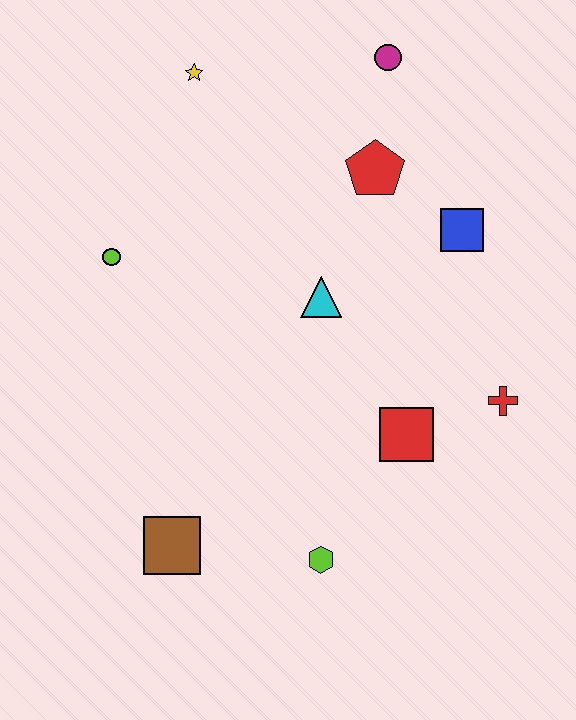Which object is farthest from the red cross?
The yellow star is farthest from the red cross.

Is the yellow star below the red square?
No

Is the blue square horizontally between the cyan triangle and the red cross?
Yes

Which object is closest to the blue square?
The red pentagon is closest to the blue square.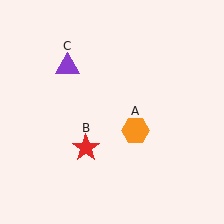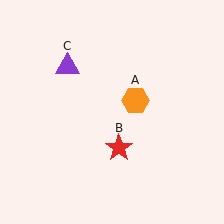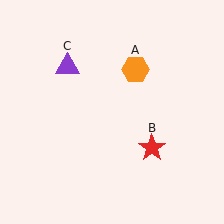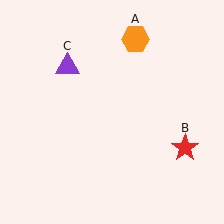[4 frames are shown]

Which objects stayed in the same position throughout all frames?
Purple triangle (object C) remained stationary.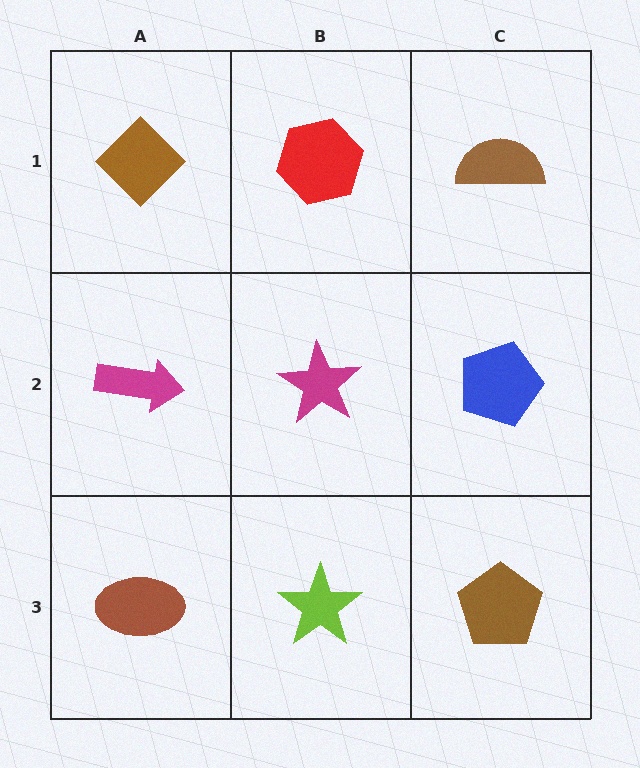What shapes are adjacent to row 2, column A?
A brown diamond (row 1, column A), a brown ellipse (row 3, column A), a magenta star (row 2, column B).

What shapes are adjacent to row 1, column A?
A magenta arrow (row 2, column A), a red hexagon (row 1, column B).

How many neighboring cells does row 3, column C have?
2.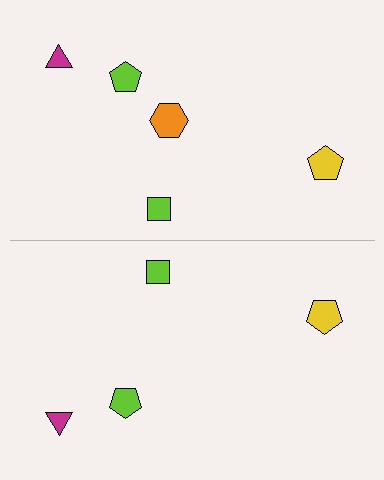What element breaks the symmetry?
A orange hexagon is missing from the bottom side.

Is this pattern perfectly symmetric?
No, the pattern is not perfectly symmetric. A orange hexagon is missing from the bottom side.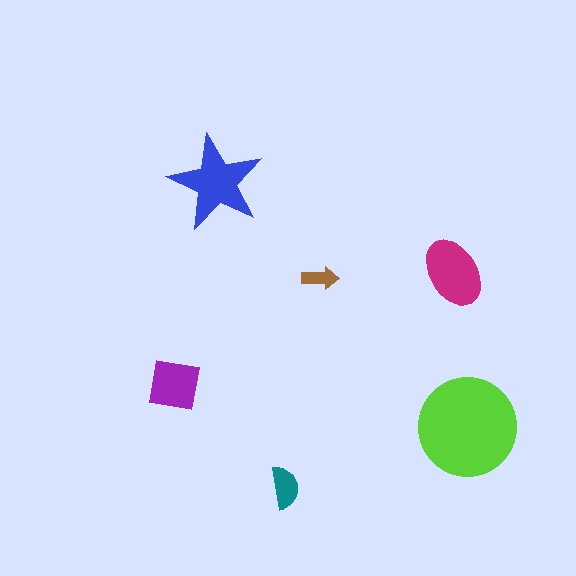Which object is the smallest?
The brown arrow.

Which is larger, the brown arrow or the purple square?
The purple square.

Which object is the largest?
The lime circle.